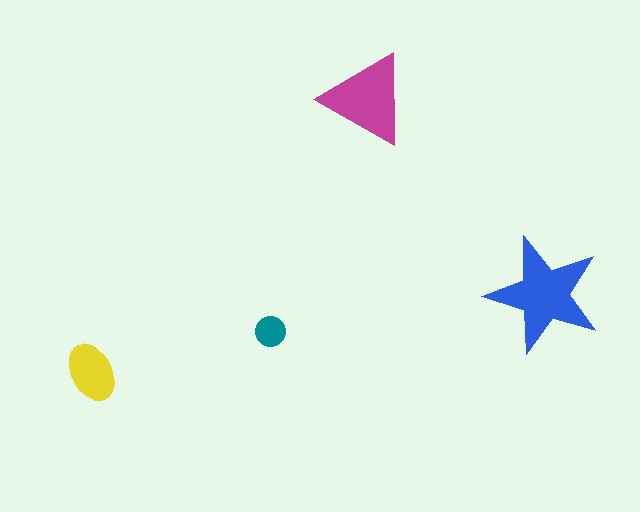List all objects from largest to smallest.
The blue star, the magenta triangle, the yellow ellipse, the teal circle.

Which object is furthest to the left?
The yellow ellipse is leftmost.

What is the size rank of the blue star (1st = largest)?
1st.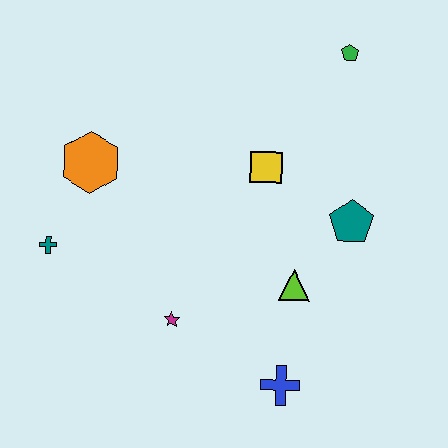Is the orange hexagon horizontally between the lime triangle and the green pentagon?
No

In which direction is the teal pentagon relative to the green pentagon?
The teal pentagon is below the green pentagon.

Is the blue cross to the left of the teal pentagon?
Yes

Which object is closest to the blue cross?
The lime triangle is closest to the blue cross.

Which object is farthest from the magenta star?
The green pentagon is farthest from the magenta star.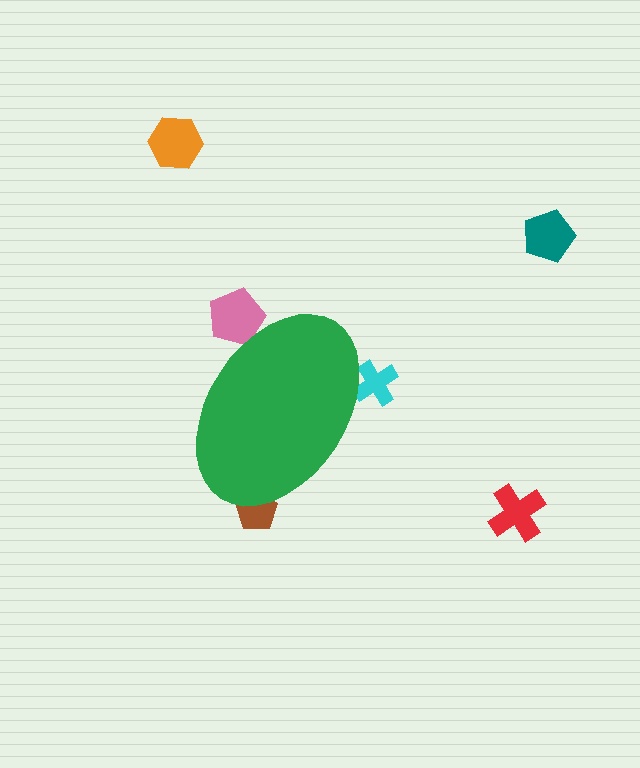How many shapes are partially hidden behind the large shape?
3 shapes are partially hidden.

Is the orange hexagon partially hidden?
No, the orange hexagon is fully visible.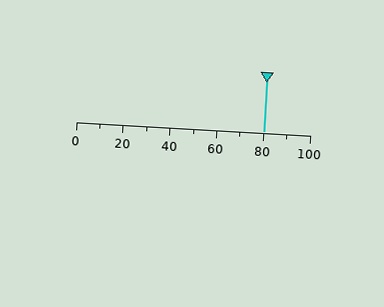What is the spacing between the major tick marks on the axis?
The major ticks are spaced 20 apart.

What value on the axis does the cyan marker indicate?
The marker indicates approximately 80.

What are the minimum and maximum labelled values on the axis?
The axis runs from 0 to 100.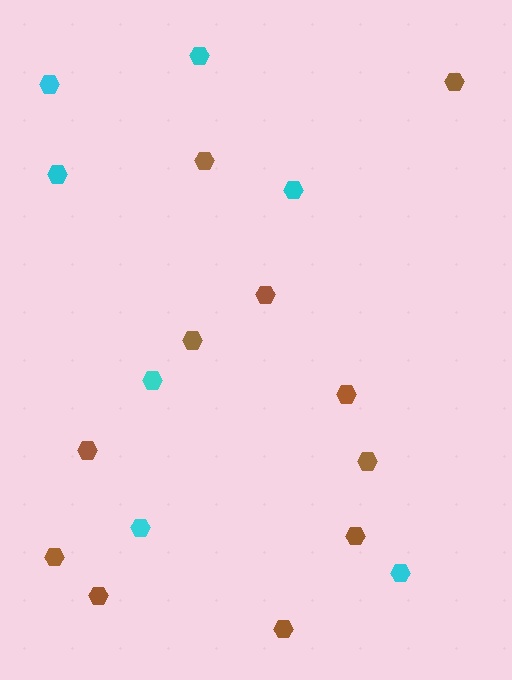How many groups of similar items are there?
There are 2 groups: one group of brown hexagons (11) and one group of cyan hexagons (7).